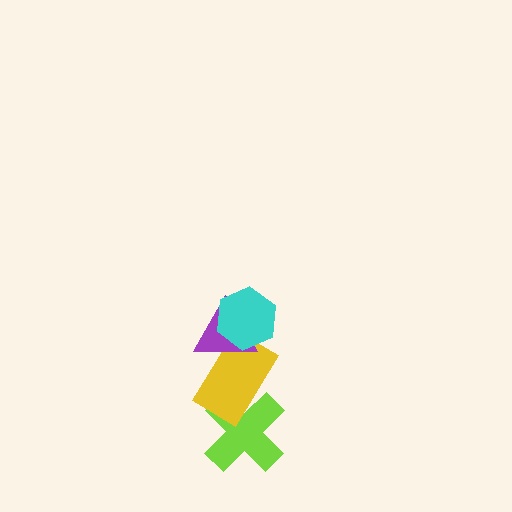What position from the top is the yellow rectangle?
The yellow rectangle is 3rd from the top.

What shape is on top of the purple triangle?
The cyan hexagon is on top of the purple triangle.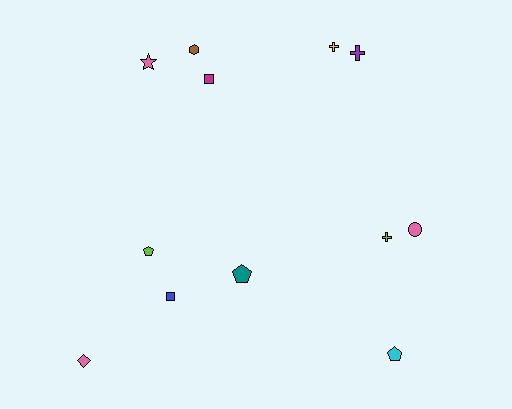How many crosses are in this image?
There are 3 crosses.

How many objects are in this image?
There are 12 objects.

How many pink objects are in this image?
There are 3 pink objects.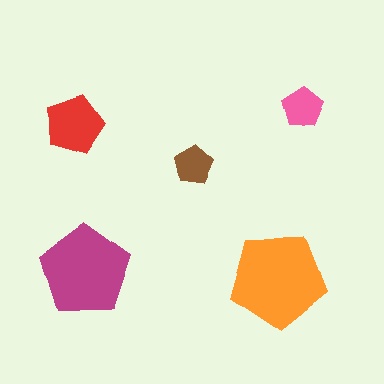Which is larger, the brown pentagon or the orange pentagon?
The orange one.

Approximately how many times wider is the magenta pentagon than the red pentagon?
About 1.5 times wider.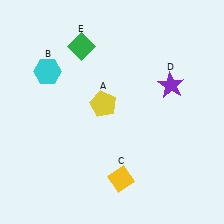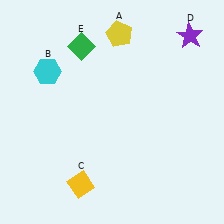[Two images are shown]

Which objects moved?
The objects that moved are: the yellow pentagon (A), the yellow diamond (C), the purple star (D).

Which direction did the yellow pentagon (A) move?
The yellow pentagon (A) moved up.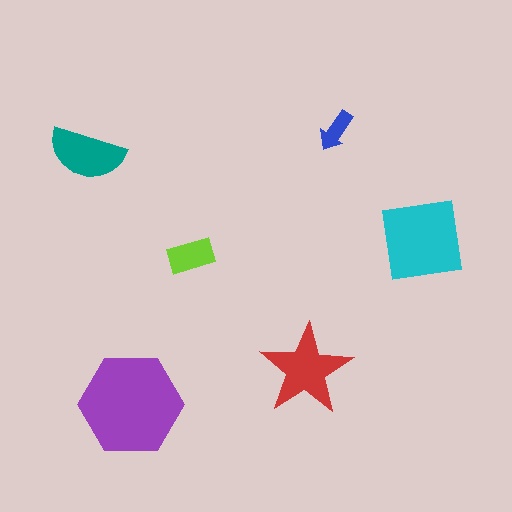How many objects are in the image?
There are 6 objects in the image.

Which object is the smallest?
The blue arrow.